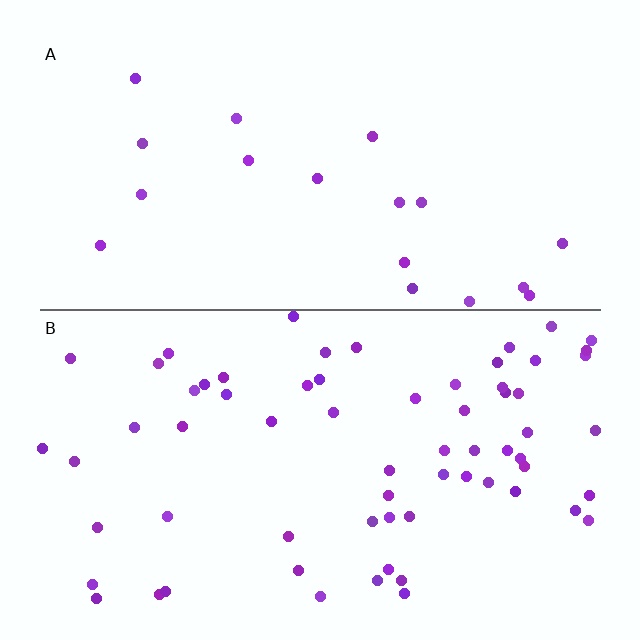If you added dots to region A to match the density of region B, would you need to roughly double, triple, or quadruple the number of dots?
Approximately quadruple.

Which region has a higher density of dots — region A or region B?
B (the bottom).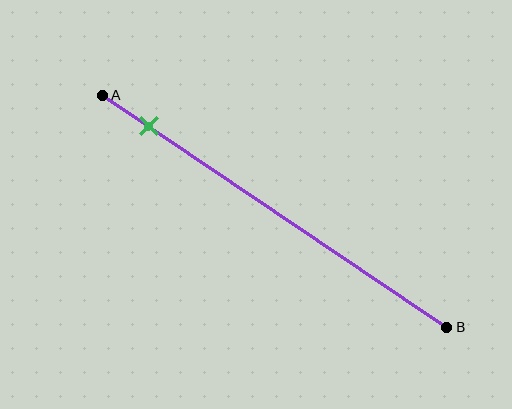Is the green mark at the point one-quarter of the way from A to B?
No, the mark is at about 15% from A, not at the 25% one-quarter point.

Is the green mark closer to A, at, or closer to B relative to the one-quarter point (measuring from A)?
The green mark is closer to point A than the one-quarter point of segment AB.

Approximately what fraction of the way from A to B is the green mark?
The green mark is approximately 15% of the way from A to B.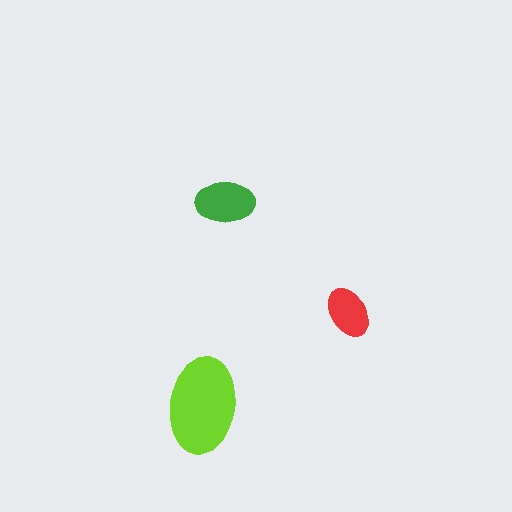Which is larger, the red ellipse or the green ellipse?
The green one.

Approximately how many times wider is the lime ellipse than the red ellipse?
About 2 times wider.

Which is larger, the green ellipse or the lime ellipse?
The lime one.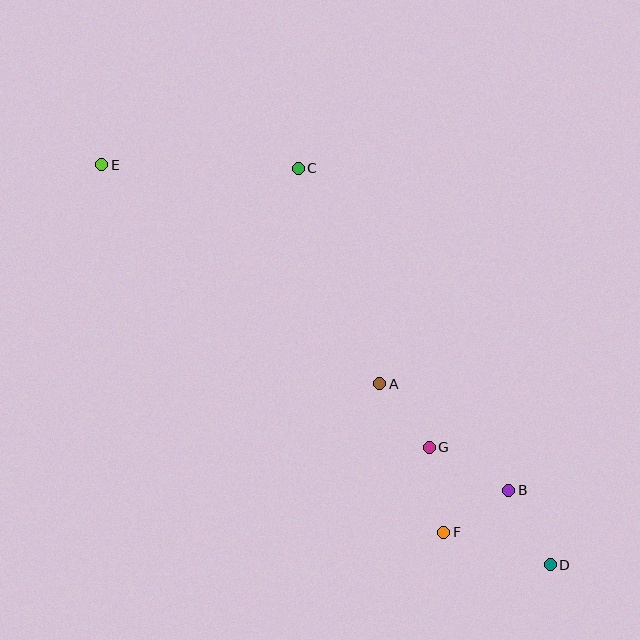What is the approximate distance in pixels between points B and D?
The distance between B and D is approximately 86 pixels.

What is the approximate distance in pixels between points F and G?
The distance between F and G is approximately 86 pixels.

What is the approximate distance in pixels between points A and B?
The distance between A and B is approximately 167 pixels.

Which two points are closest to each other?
Points B and F are closest to each other.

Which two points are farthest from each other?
Points D and E are farthest from each other.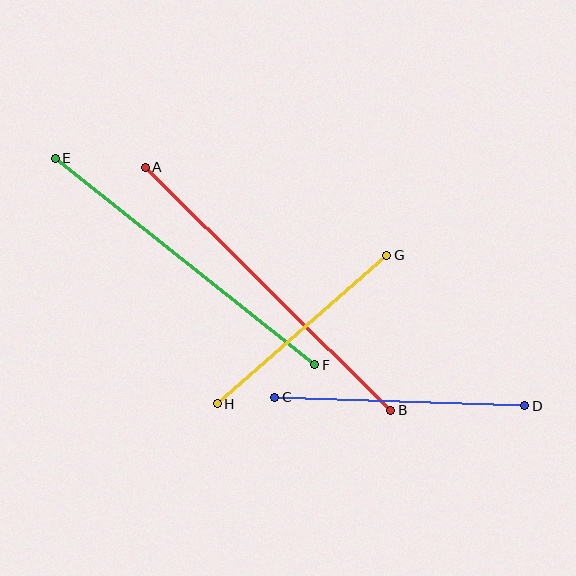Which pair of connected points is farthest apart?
Points A and B are farthest apart.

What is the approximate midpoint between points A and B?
The midpoint is at approximately (268, 289) pixels.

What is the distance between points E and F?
The distance is approximately 331 pixels.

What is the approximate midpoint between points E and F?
The midpoint is at approximately (185, 262) pixels.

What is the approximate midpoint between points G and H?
The midpoint is at approximately (302, 330) pixels.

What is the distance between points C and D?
The distance is approximately 250 pixels.